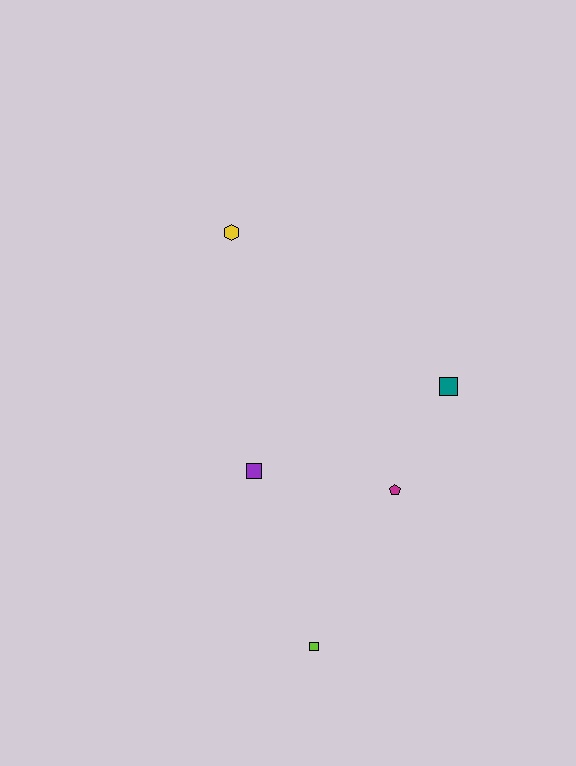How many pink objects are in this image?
There are no pink objects.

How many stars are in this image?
There are no stars.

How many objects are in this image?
There are 5 objects.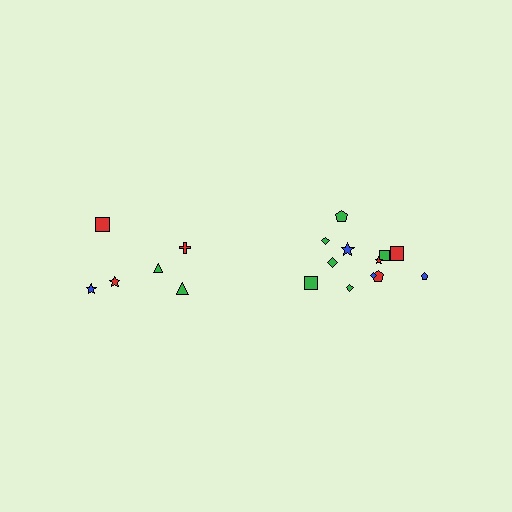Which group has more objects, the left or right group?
The right group.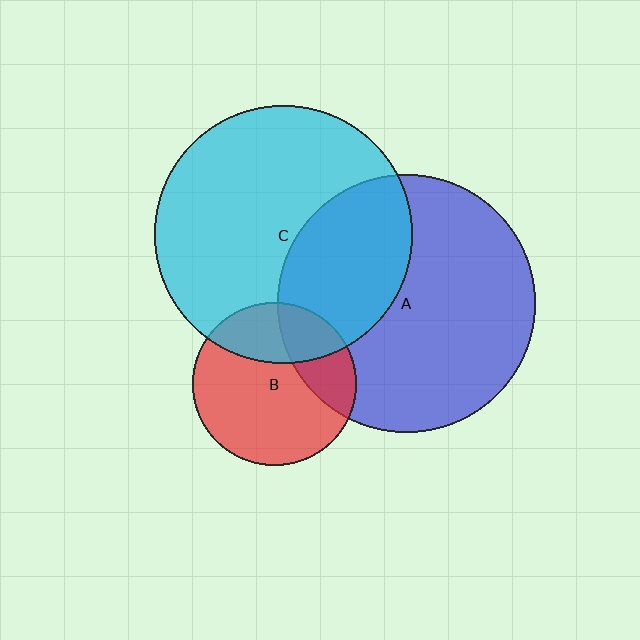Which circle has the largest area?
Circle C (cyan).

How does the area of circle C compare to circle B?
Approximately 2.5 times.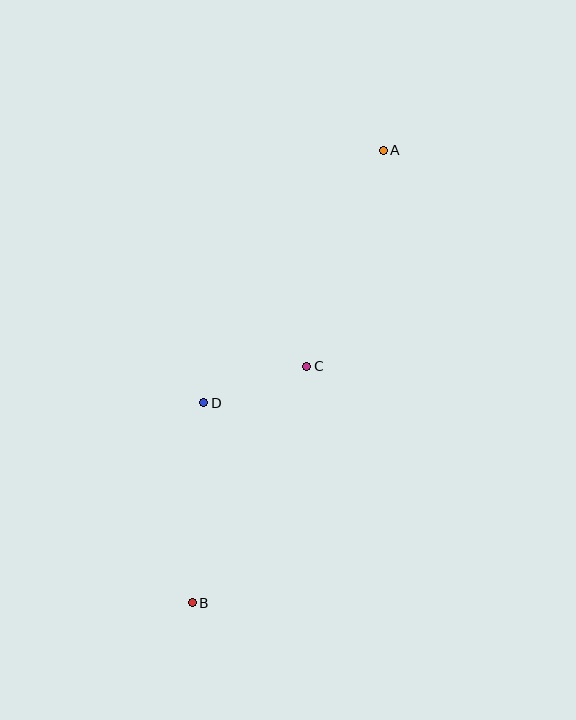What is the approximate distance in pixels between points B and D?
The distance between B and D is approximately 200 pixels.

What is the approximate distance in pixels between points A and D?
The distance between A and D is approximately 309 pixels.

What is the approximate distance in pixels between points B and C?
The distance between B and C is approximately 263 pixels.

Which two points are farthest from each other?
Points A and B are farthest from each other.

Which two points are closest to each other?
Points C and D are closest to each other.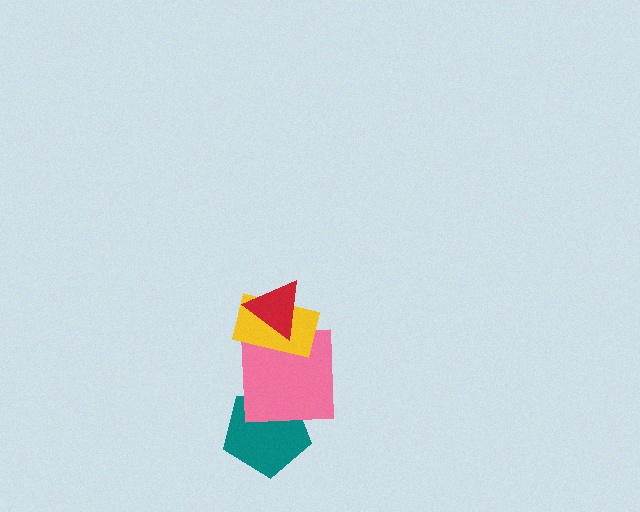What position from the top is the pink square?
The pink square is 3rd from the top.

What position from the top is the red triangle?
The red triangle is 1st from the top.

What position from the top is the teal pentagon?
The teal pentagon is 4th from the top.